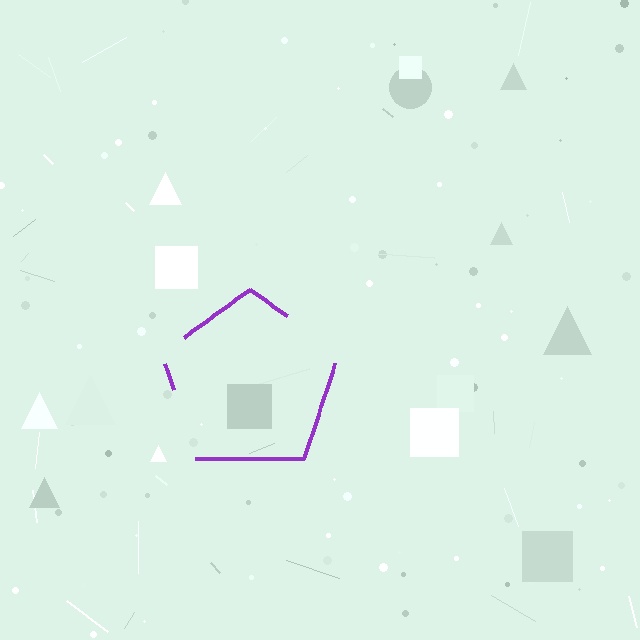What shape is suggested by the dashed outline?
The dashed outline suggests a pentagon.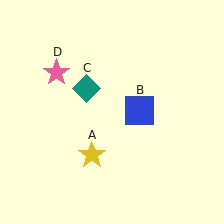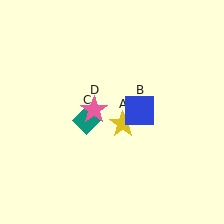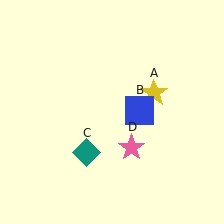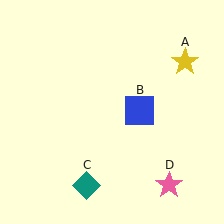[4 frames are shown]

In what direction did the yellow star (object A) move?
The yellow star (object A) moved up and to the right.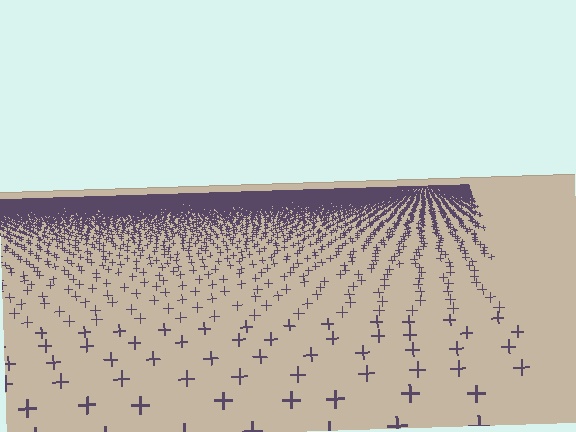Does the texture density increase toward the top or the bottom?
Density increases toward the top.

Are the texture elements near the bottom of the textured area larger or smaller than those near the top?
Larger. Near the bottom, elements are closer to the viewer and appear at a bigger on-screen size.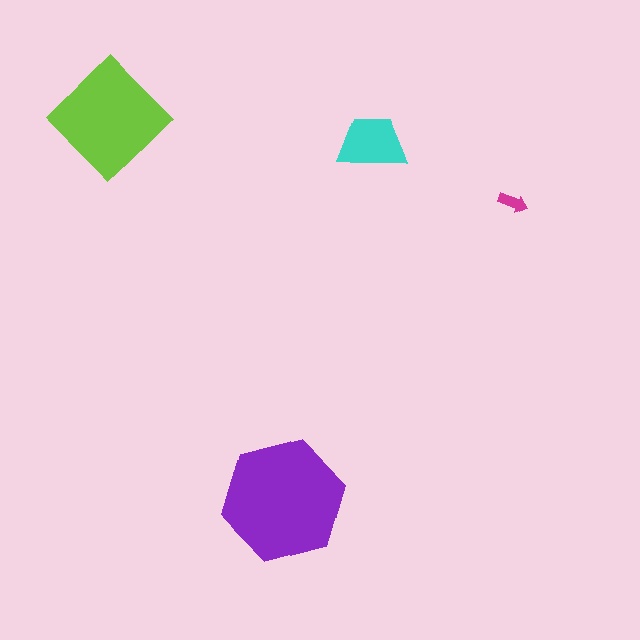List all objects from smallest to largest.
The magenta arrow, the cyan trapezoid, the lime diamond, the purple hexagon.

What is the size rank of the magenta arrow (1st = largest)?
4th.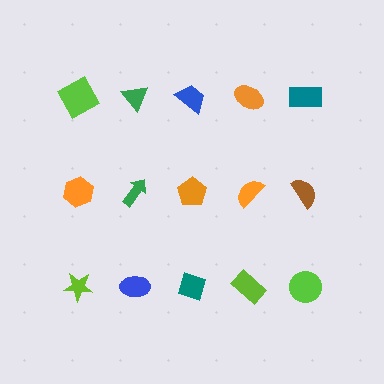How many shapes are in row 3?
5 shapes.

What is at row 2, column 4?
An orange semicircle.